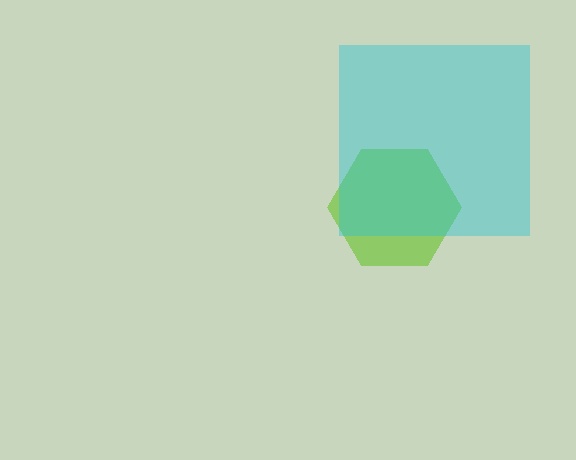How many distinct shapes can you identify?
There are 2 distinct shapes: a lime hexagon, a cyan square.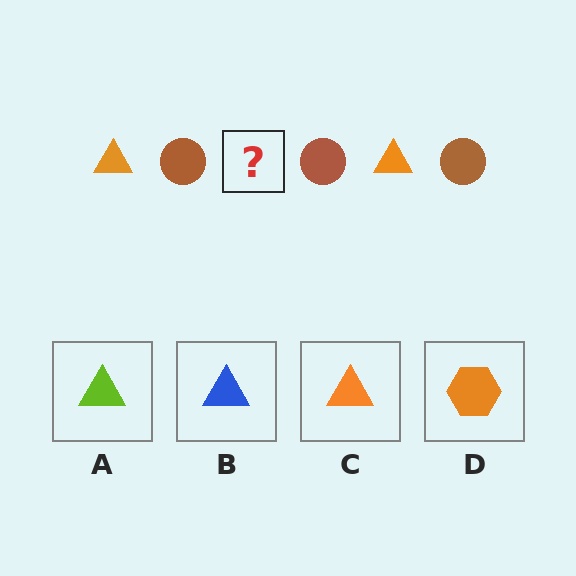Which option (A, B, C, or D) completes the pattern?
C.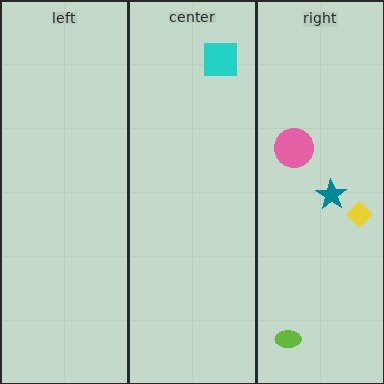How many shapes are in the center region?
1.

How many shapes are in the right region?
4.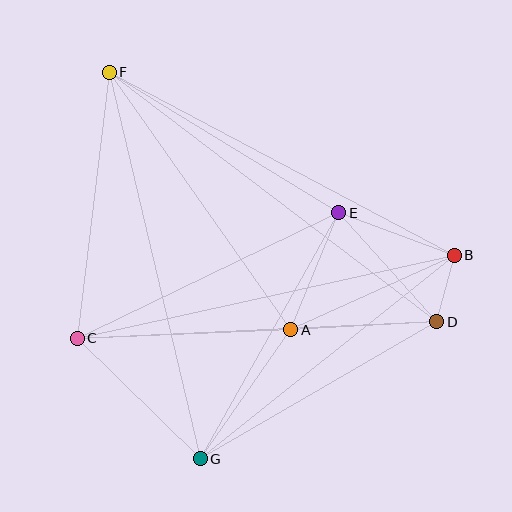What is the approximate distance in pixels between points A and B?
The distance between A and B is approximately 179 pixels.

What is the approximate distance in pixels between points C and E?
The distance between C and E is approximately 290 pixels.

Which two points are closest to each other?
Points B and D are closest to each other.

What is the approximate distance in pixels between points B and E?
The distance between B and E is approximately 123 pixels.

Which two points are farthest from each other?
Points D and F are farthest from each other.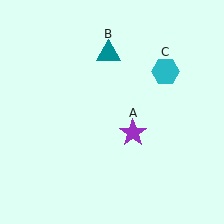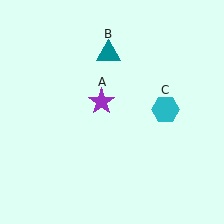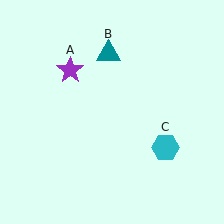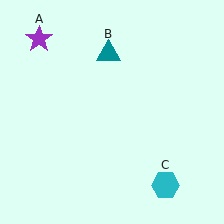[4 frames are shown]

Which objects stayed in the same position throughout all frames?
Teal triangle (object B) remained stationary.